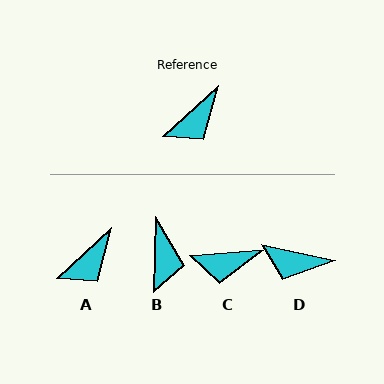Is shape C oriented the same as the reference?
No, it is off by about 38 degrees.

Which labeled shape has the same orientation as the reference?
A.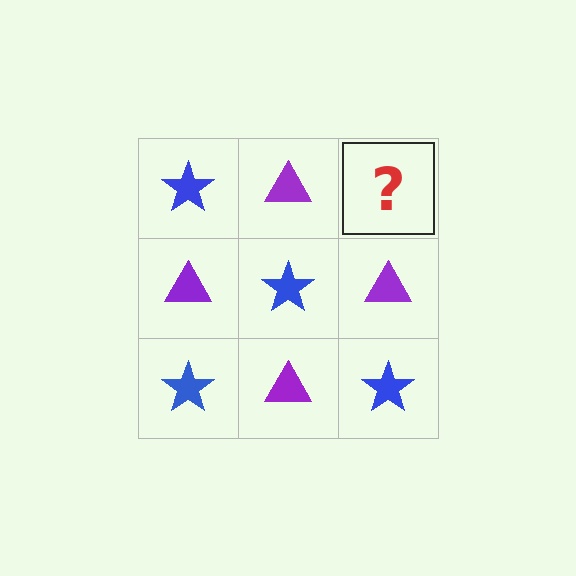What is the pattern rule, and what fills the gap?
The rule is that it alternates blue star and purple triangle in a checkerboard pattern. The gap should be filled with a blue star.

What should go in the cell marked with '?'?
The missing cell should contain a blue star.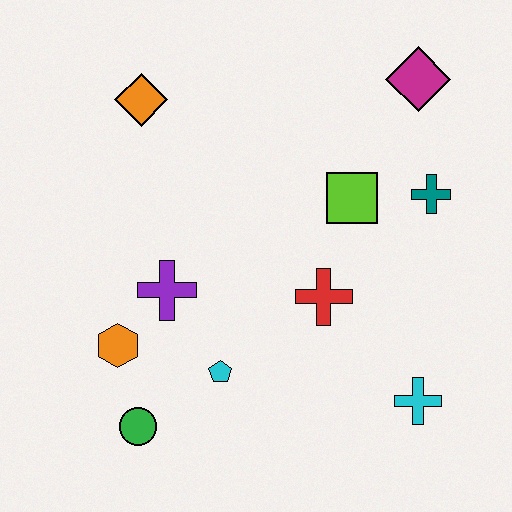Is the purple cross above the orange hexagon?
Yes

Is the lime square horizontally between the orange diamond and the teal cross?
Yes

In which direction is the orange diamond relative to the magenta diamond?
The orange diamond is to the left of the magenta diamond.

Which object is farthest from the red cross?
The orange diamond is farthest from the red cross.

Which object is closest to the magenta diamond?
The teal cross is closest to the magenta diamond.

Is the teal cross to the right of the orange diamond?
Yes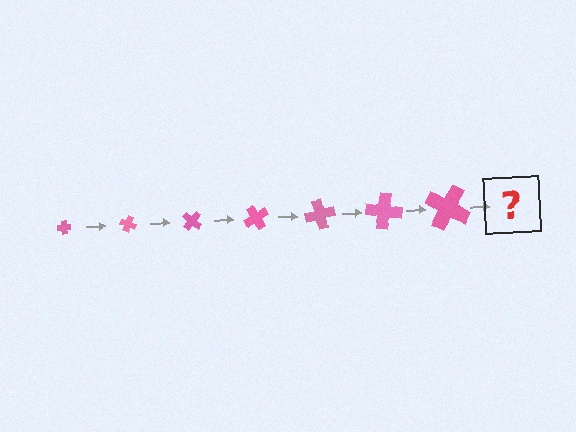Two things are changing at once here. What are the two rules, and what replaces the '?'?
The two rules are that the cross grows larger each step and it rotates 20 degrees each step. The '?' should be a cross, larger than the previous one and rotated 140 degrees from the start.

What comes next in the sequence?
The next element should be a cross, larger than the previous one and rotated 140 degrees from the start.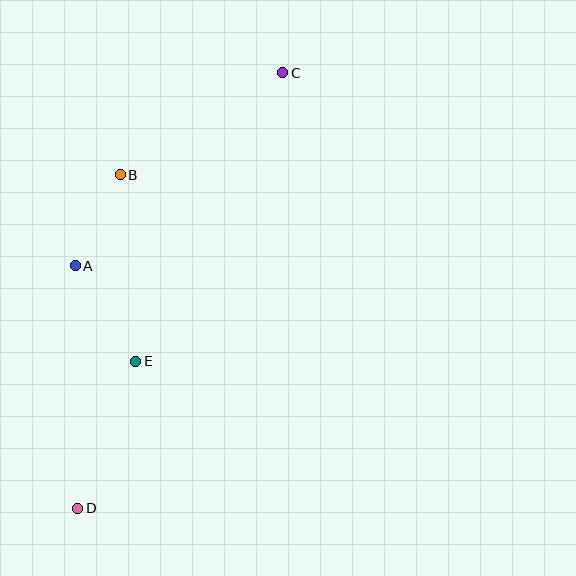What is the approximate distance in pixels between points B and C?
The distance between B and C is approximately 192 pixels.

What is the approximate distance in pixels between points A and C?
The distance between A and C is approximately 284 pixels.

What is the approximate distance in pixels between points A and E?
The distance between A and E is approximately 113 pixels.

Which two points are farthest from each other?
Points C and D are farthest from each other.